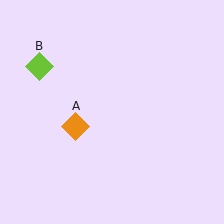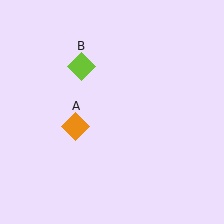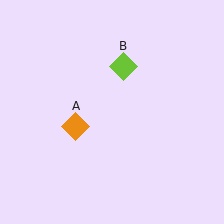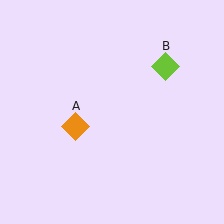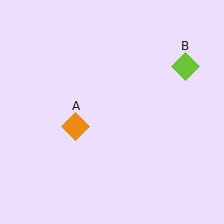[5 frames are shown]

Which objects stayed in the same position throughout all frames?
Orange diamond (object A) remained stationary.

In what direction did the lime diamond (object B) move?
The lime diamond (object B) moved right.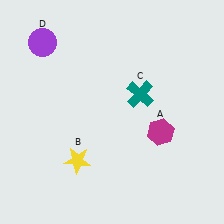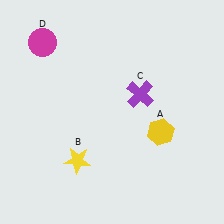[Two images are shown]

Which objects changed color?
A changed from magenta to yellow. C changed from teal to purple. D changed from purple to magenta.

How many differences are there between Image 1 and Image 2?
There are 3 differences between the two images.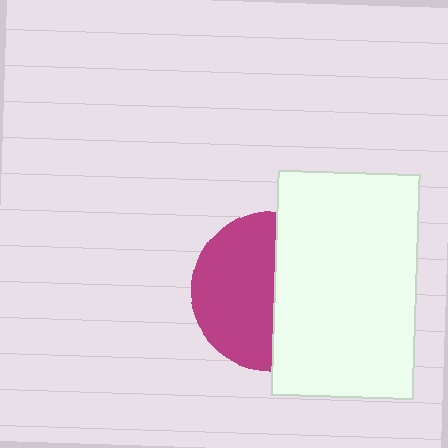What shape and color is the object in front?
The object in front is a white rectangle.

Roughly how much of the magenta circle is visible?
About half of it is visible (roughly 52%).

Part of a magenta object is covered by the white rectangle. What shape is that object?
It is a circle.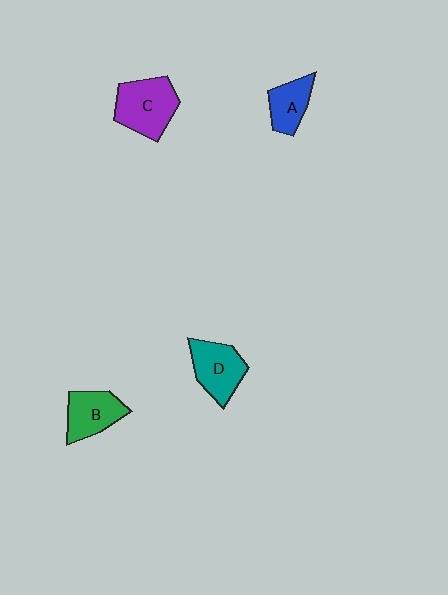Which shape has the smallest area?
Shape A (blue).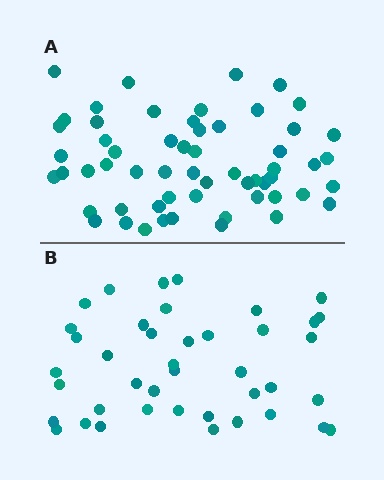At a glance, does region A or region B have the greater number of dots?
Region A (the top region) has more dots.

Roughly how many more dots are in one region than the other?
Region A has approximately 15 more dots than region B.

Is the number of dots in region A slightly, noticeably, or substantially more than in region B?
Region A has noticeably more, but not dramatically so. The ratio is roughly 1.4 to 1.